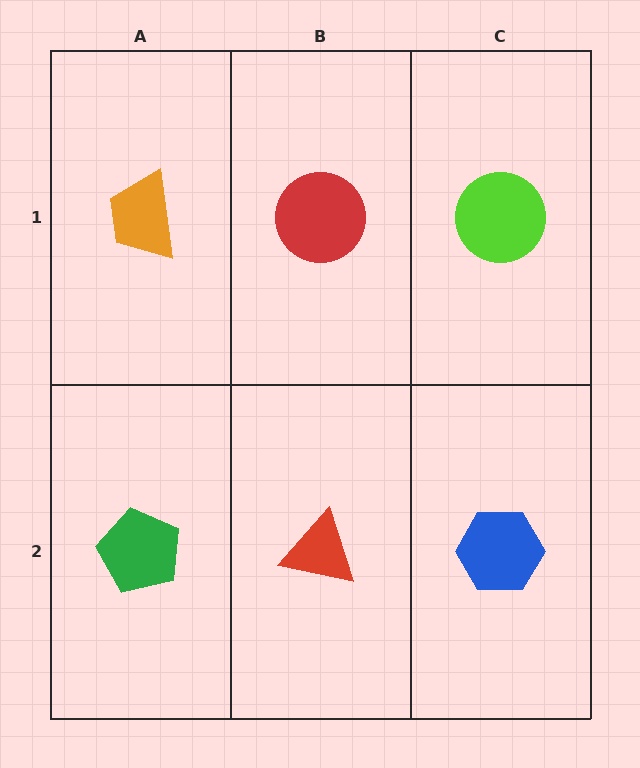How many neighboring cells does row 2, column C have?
2.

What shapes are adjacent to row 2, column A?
An orange trapezoid (row 1, column A), a red triangle (row 2, column B).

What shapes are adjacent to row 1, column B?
A red triangle (row 2, column B), an orange trapezoid (row 1, column A), a lime circle (row 1, column C).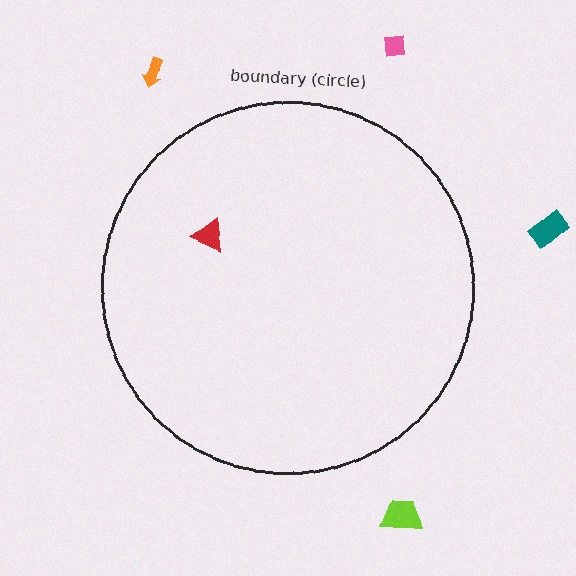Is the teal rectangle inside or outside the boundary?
Outside.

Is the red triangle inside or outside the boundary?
Inside.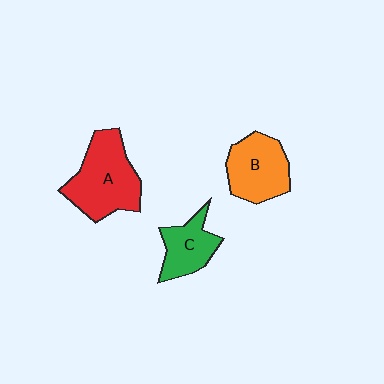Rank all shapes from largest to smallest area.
From largest to smallest: A (red), B (orange), C (green).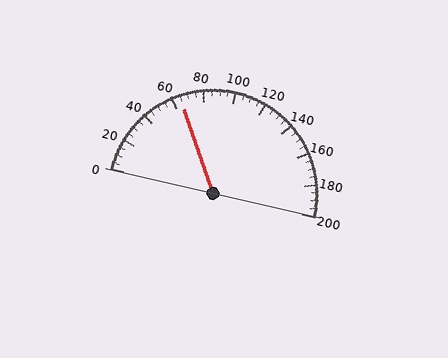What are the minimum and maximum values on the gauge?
The gauge ranges from 0 to 200.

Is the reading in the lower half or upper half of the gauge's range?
The reading is in the lower half of the range (0 to 200).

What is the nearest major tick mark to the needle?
The nearest major tick mark is 60.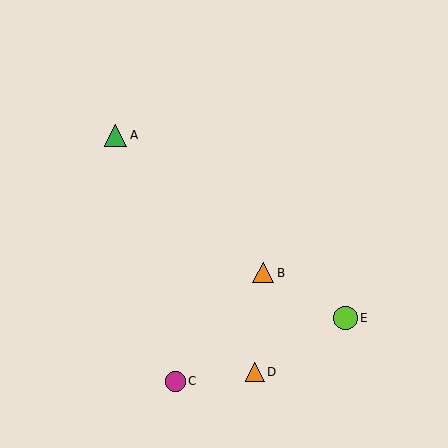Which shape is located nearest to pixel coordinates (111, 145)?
The green triangle (labeled A) at (116, 135) is nearest to that location.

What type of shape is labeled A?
Shape A is a green triangle.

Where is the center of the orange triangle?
The center of the orange triangle is at (263, 273).